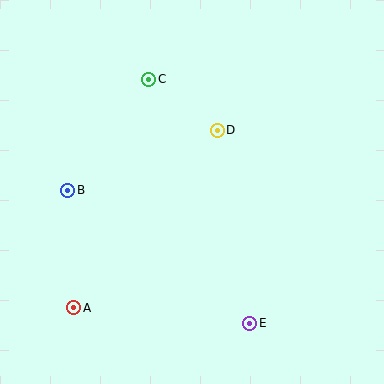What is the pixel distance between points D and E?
The distance between D and E is 196 pixels.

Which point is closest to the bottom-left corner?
Point A is closest to the bottom-left corner.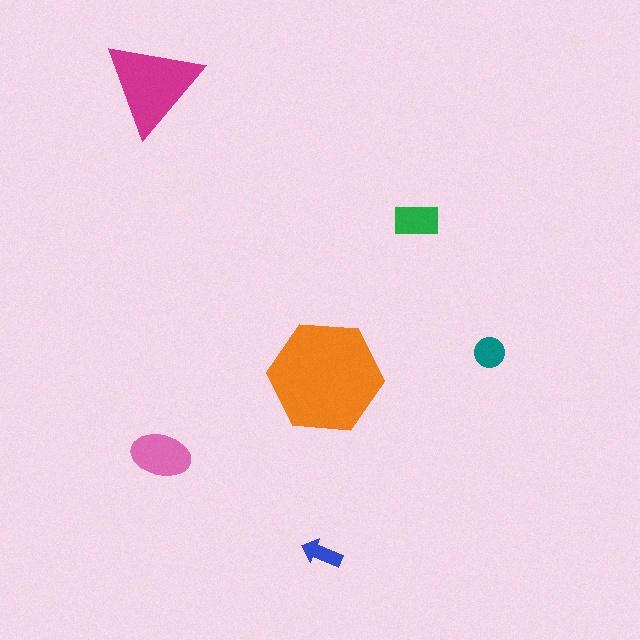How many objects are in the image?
There are 6 objects in the image.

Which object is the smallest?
The blue arrow.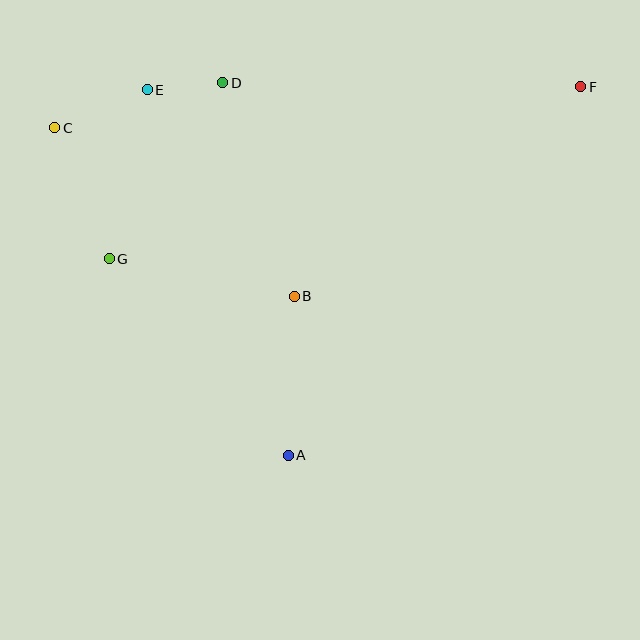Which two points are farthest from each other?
Points C and F are farthest from each other.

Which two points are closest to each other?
Points D and E are closest to each other.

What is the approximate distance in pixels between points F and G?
The distance between F and G is approximately 502 pixels.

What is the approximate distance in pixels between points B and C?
The distance between B and C is approximately 293 pixels.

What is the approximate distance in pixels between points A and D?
The distance between A and D is approximately 378 pixels.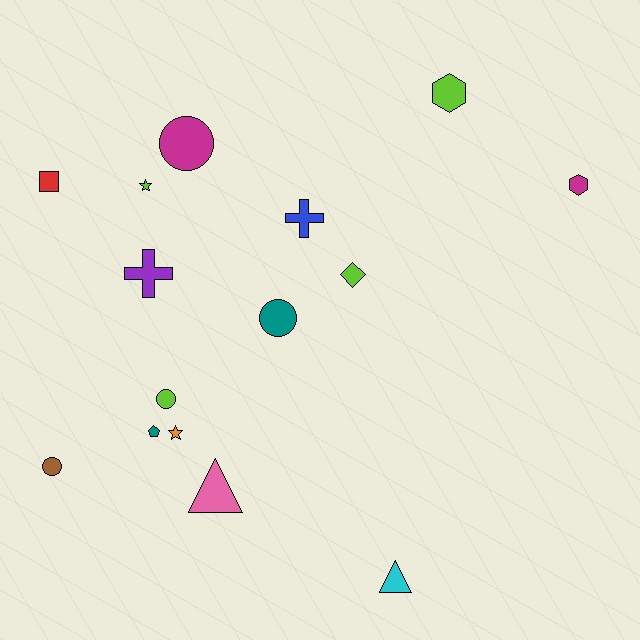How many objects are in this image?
There are 15 objects.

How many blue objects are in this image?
There is 1 blue object.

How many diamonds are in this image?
There is 1 diamond.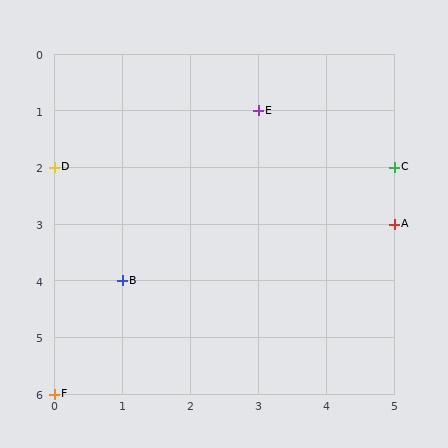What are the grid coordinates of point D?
Point D is at grid coordinates (0, 2).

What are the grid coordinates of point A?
Point A is at grid coordinates (5, 3).